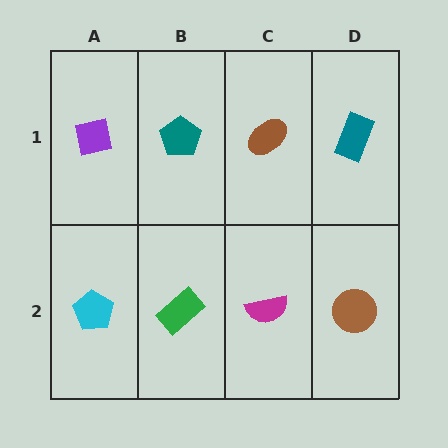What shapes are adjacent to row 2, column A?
A purple square (row 1, column A), a green rectangle (row 2, column B).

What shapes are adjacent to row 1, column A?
A cyan pentagon (row 2, column A), a teal pentagon (row 1, column B).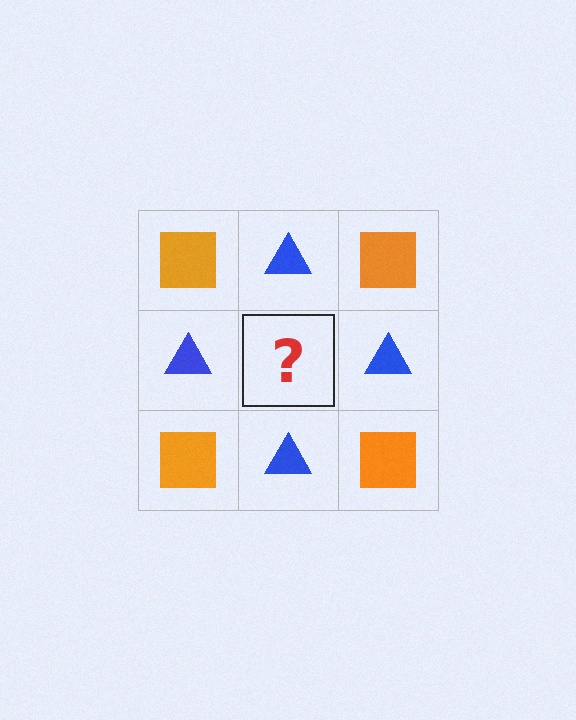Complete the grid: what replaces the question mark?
The question mark should be replaced with an orange square.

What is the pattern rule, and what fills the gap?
The rule is that it alternates orange square and blue triangle in a checkerboard pattern. The gap should be filled with an orange square.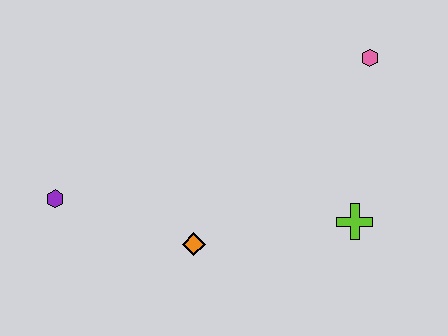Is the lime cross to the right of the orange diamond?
Yes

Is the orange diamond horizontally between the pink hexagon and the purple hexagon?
Yes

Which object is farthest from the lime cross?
The purple hexagon is farthest from the lime cross.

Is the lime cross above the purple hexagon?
No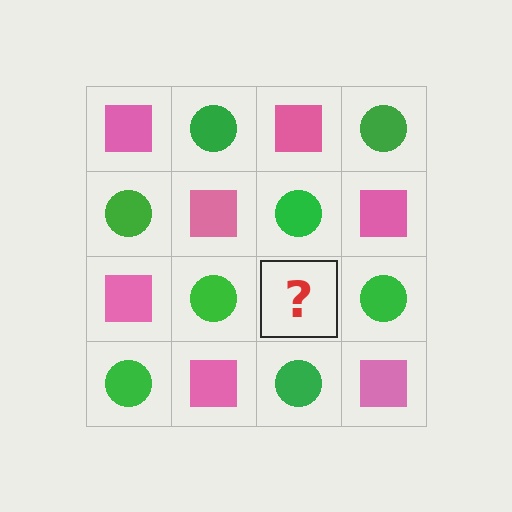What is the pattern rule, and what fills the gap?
The rule is that it alternates pink square and green circle in a checkerboard pattern. The gap should be filled with a pink square.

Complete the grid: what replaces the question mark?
The question mark should be replaced with a pink square.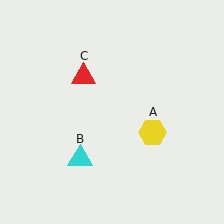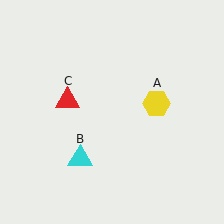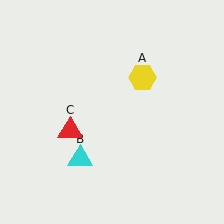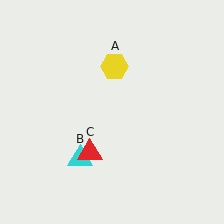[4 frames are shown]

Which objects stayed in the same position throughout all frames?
Cyan triangle (object B) remained stationary.